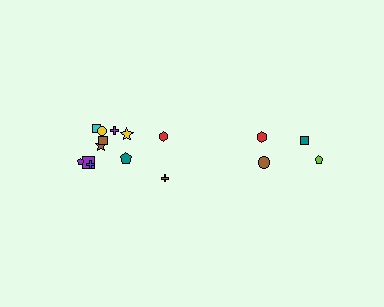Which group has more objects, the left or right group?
The left group.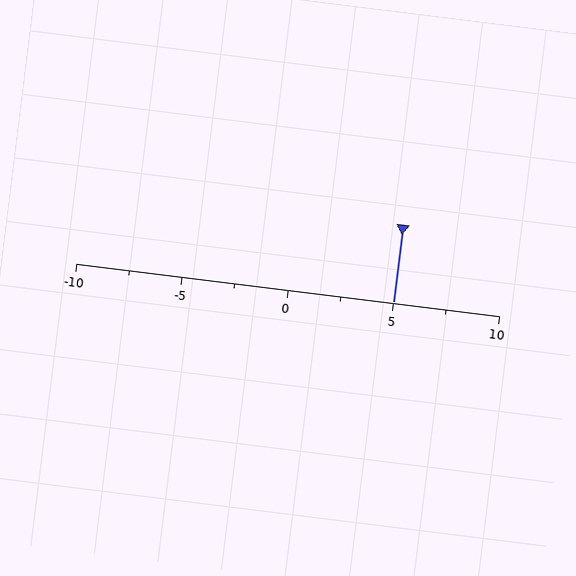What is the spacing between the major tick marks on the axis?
The major ticks are spaced 5 apart.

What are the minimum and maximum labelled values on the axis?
The axis runs from -10 to 10.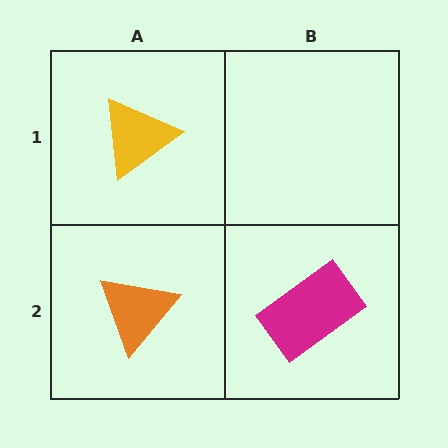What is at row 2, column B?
A magenta rectangle.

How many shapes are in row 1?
1 shape.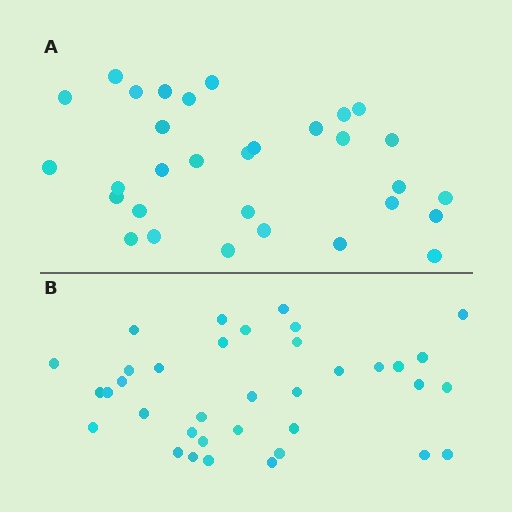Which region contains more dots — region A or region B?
Region B (the bottom region) has more dots.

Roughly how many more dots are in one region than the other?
Region B has about 5 more dots than region A.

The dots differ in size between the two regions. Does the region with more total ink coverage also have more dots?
No. Region A has more total ink coverage because its dots are larger, but region B actually contains more individual dots. Total area can be misleading — the number of items is what matters here.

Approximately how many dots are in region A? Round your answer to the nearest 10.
About 30 dots. (The exact count is 31, which rounds to 30.)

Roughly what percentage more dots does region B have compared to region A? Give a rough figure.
About 15% more.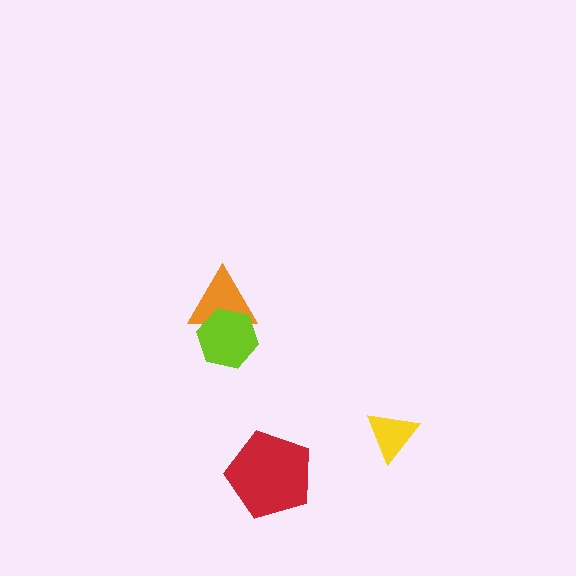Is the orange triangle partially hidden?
Yes, it is partially covered by another shape.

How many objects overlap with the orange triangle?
1 object overlaps with the orange triangle.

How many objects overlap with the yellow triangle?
0 objects overlap with the yellow triangle.